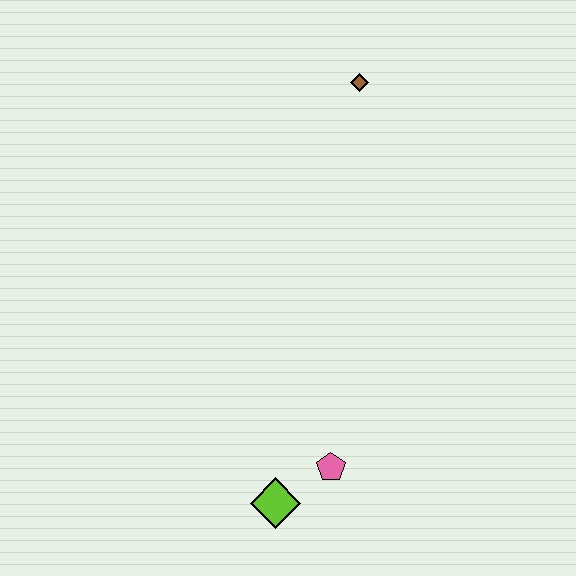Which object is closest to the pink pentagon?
The lime diamond is closest to the pink pentagon.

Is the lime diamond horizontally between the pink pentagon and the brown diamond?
No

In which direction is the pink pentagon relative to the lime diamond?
The pink pentagon is to the right of the lime diamond.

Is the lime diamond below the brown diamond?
Yes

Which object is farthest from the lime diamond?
The brown diamond is farthest from the lime diamond.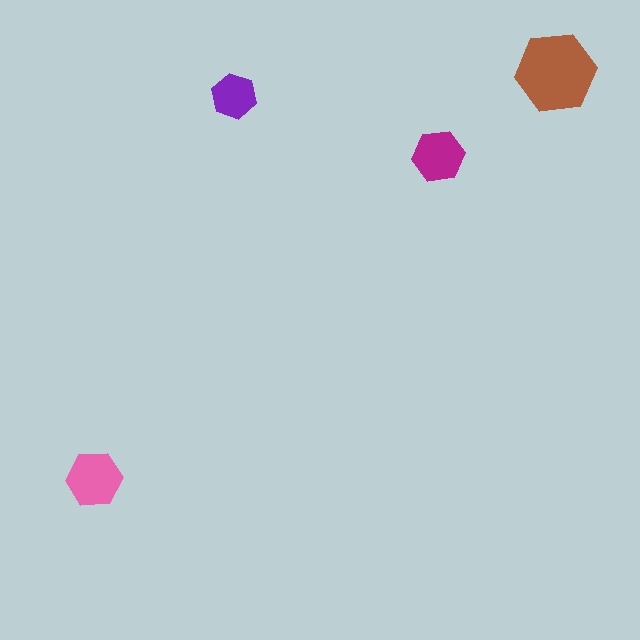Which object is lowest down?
The pink hexagon is bottommost.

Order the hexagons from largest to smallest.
the brown one, the pink one, the magenta one, the purple one.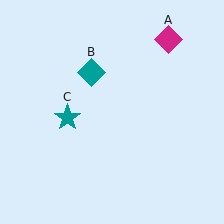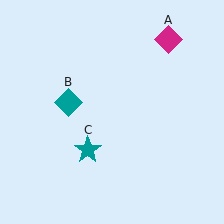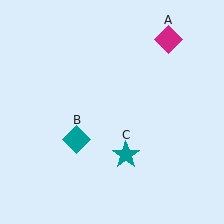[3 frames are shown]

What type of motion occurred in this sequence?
The teal diamond (object B), teal star (object C) rotated counterclockwise around the center of the scene.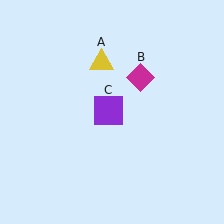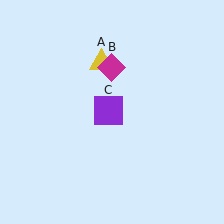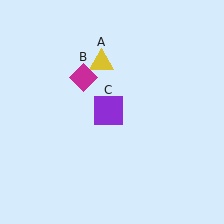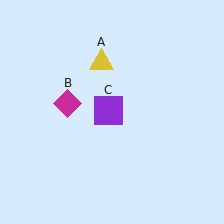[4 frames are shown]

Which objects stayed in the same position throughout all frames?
Yellow triangle (object A) and purple square (object C) remained stationary.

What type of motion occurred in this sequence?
The magenta diamond (object B) rotated counterclockwise around the center of the scene.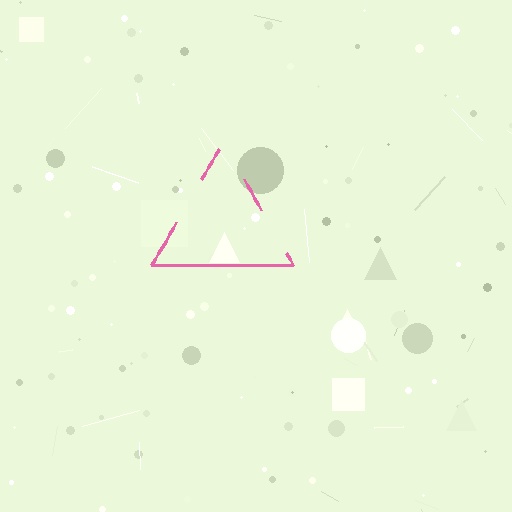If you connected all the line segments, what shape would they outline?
They would outline a triangle.